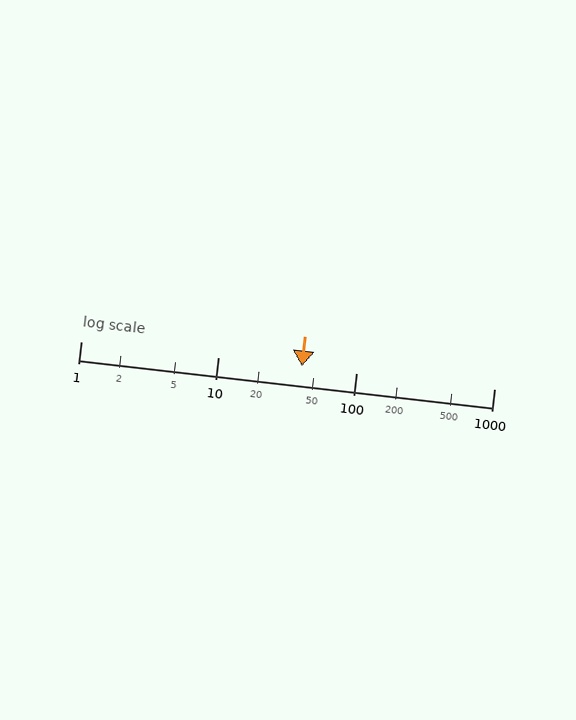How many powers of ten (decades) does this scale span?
The scale spans 3 decades, from 1 to 1000.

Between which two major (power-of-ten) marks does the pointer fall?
The pointer is between 10 and 100.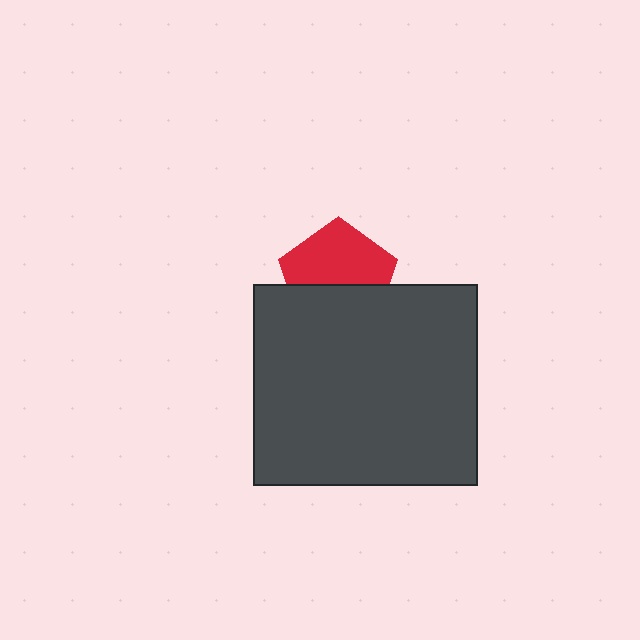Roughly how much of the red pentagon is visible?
About half of it is visible (roughly 56%).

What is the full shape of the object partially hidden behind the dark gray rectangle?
The partially hidden object is a red pentagon.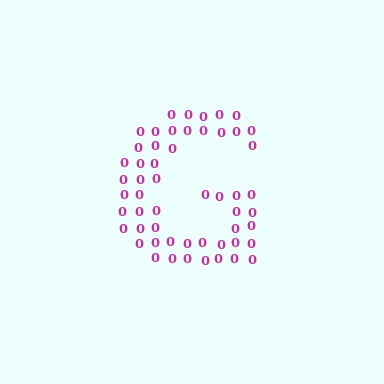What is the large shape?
The large shape is the letter G.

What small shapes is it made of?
It is made of small digit 0's.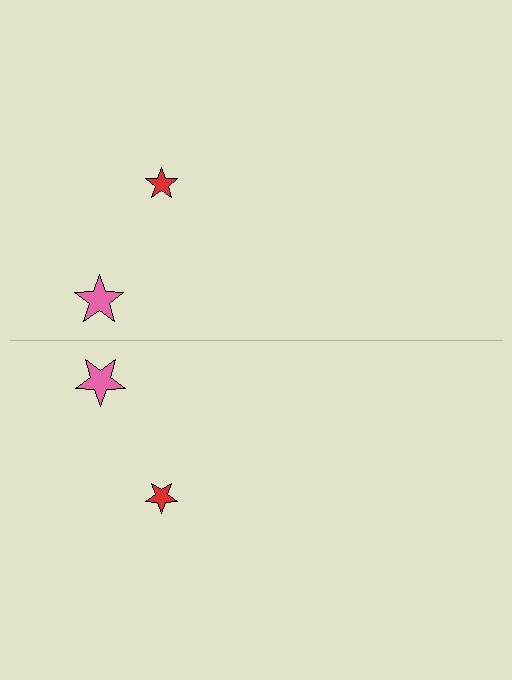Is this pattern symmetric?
Yes, this pattern has bilateral (reflection) symmetry.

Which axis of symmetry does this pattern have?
The pattern has a horizontal axis of symmetry running through the center of the image.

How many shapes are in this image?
There are 4 shapes in this image.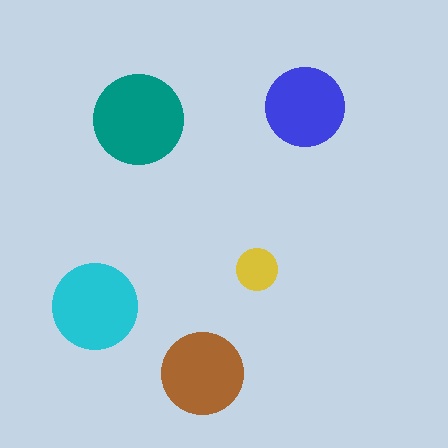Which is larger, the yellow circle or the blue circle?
The blue one.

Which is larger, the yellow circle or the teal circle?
The teal one.